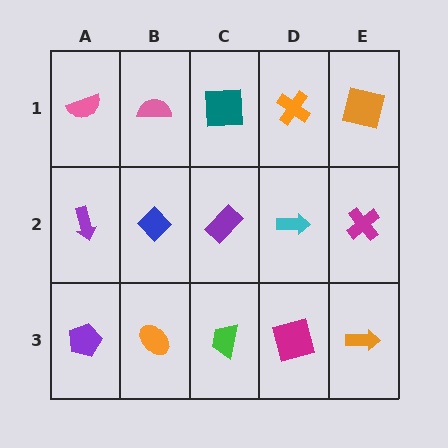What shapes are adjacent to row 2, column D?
An orange cross (row 1, column D), a magenta square (row 3, column D), a purple rectangle (row 2, column C), a magenta cross (row 2, column E).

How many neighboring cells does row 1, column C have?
3.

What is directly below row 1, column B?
A blue diamond.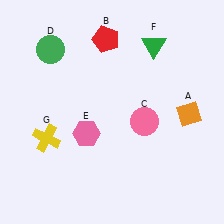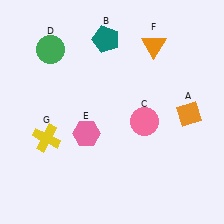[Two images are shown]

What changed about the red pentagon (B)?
In Image 1, B is red. In Image 2, it changed to teal.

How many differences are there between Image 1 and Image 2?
There are 2 differences between the two images.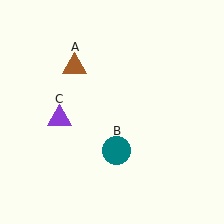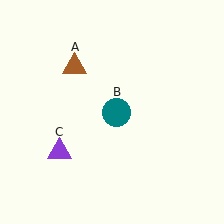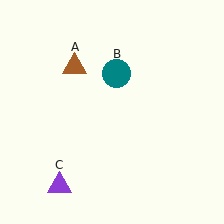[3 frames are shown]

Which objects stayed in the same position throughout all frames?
Brown triangle (object A) remained stationary.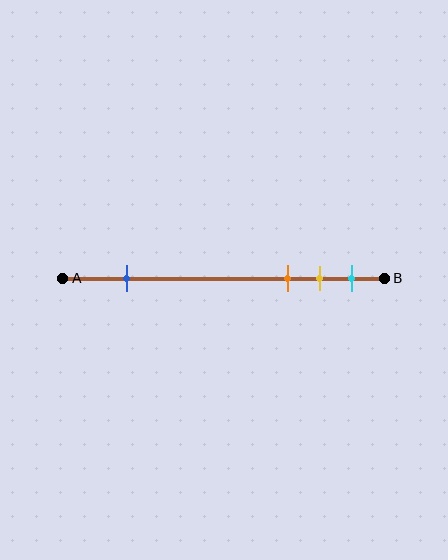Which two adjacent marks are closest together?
The yellow and cyan marks are the closest adjacent pair.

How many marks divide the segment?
There are 4 marks dividing the segment.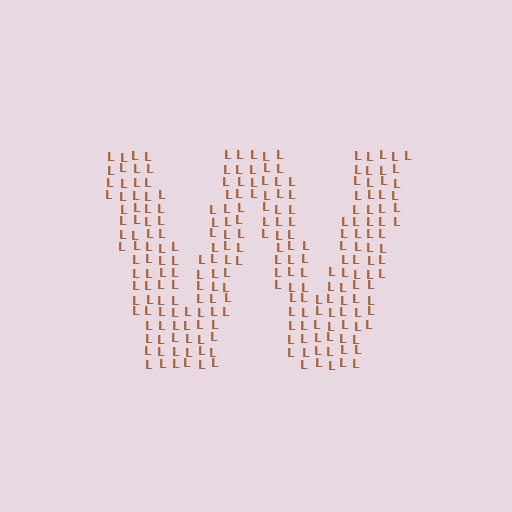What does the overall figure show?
The overall figure shows the letter W.